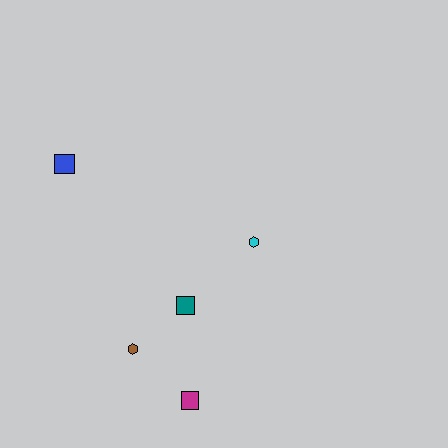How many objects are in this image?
There are 5 objects.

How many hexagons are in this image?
There are 2 hexagons.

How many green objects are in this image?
There are no green objects.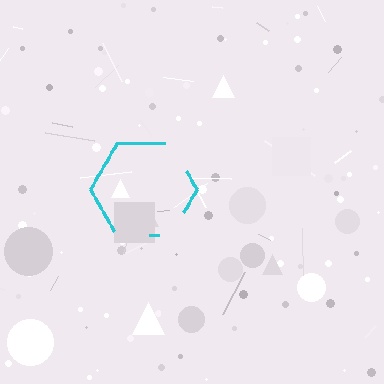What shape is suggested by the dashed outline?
The dashed outline suggests a hexagon.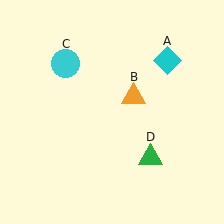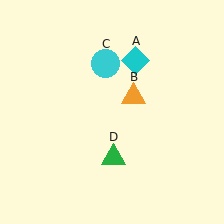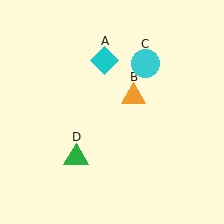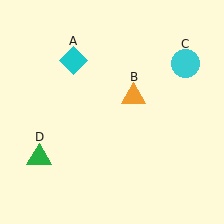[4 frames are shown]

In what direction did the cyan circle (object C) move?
The cyan circle (object C) moved right.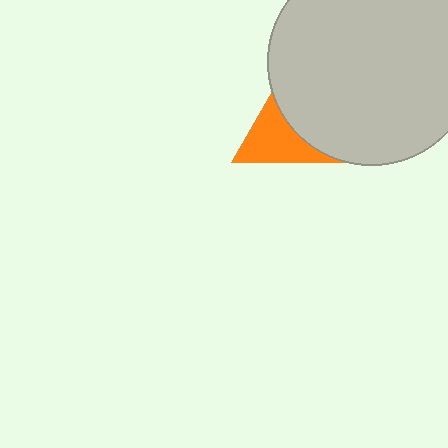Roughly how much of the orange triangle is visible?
About half of it is visible (roughly 48%).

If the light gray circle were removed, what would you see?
You would see the complete orange triangle.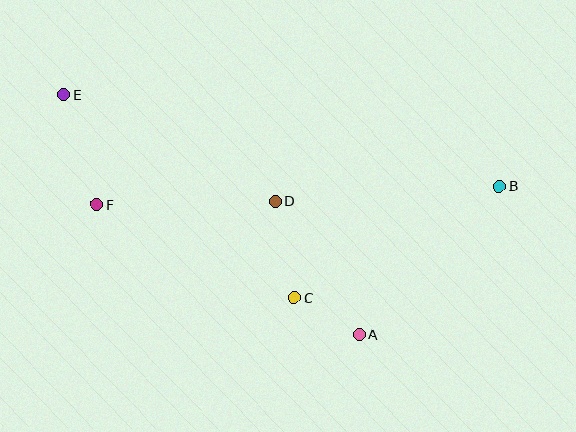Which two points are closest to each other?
Points A and C are closest to each other.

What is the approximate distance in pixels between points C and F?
The distance between C and F is approximately 218 pixels.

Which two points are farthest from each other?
Points B and E are farthest from each other.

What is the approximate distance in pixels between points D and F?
The distance between D and F is approximately 179 pixels.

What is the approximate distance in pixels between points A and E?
The distance between A and E is approximately 380 pixels.